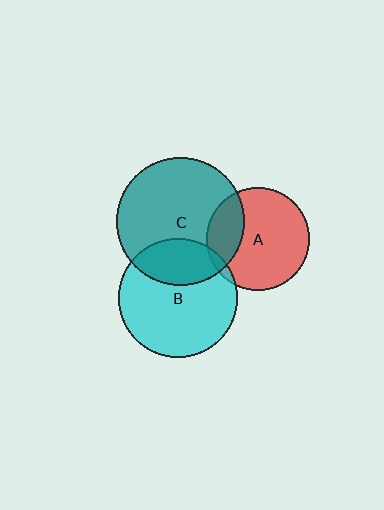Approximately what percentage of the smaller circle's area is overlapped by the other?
Approximately 25%.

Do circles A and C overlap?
Yes.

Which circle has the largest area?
Circle C (teal).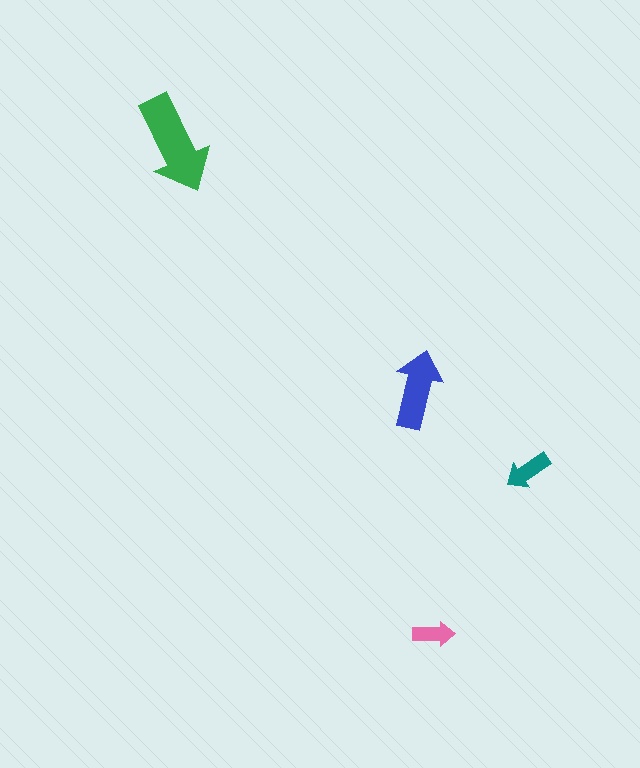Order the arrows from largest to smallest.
the green one, the blue one, the teal one, the pink one.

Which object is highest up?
The green arrow is topmost.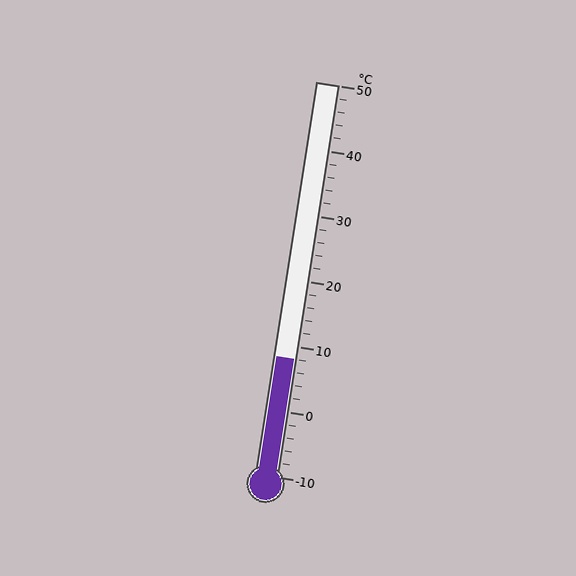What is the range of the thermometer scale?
The thermometer scale ranges from -10°C to 50°C.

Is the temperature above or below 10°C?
The temperature is below 10°C.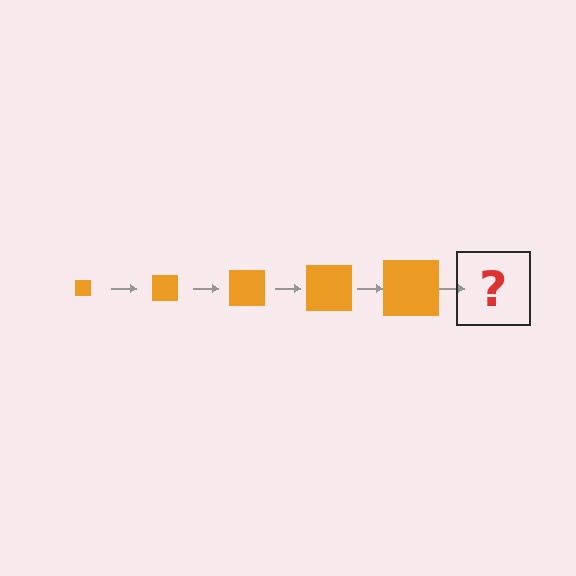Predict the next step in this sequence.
The next step is an orange square, larger than the previous one.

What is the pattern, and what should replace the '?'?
The pattern is that the square gets progressively larger each step. The '?' should be an orange square, larger than the previous one.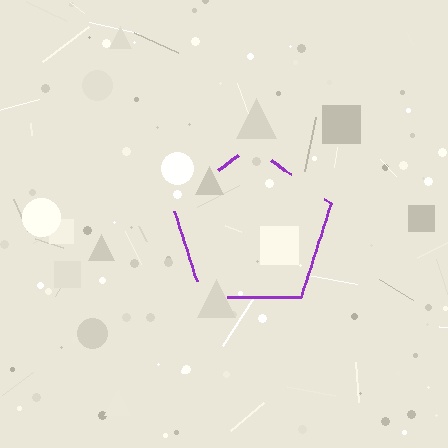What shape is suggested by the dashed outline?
The dashed outline suggests a pentagon.